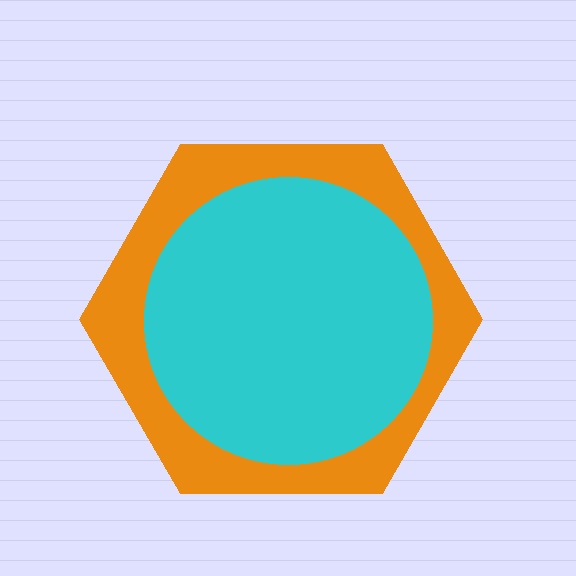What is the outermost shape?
The orange hexagon.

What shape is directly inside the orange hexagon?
The cyan circle.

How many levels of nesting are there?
2.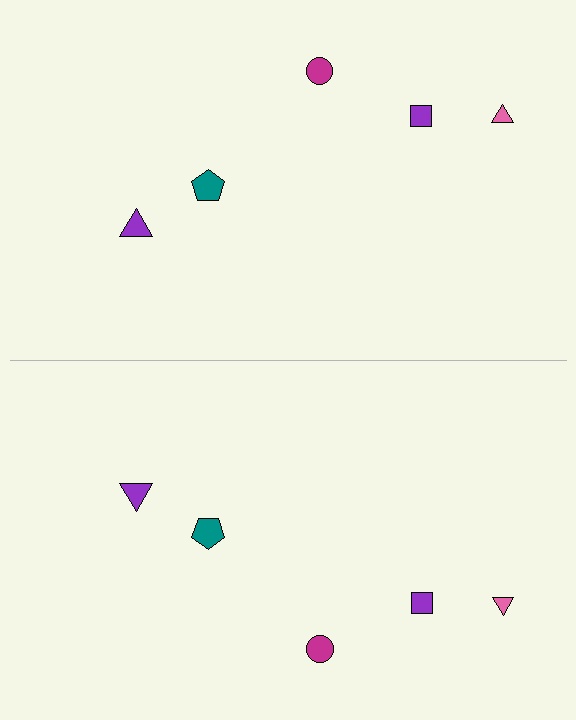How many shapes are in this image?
There are 10 shapes in this image.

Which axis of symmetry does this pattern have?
The pattern has a horizontal axis of symmetry running through the center of the image.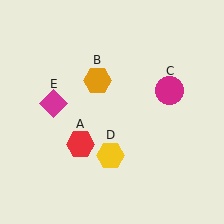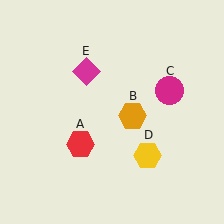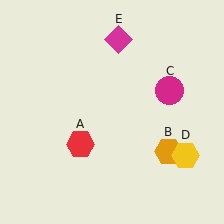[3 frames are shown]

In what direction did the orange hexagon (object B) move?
The orange hexagon (object B) moved down and to the right.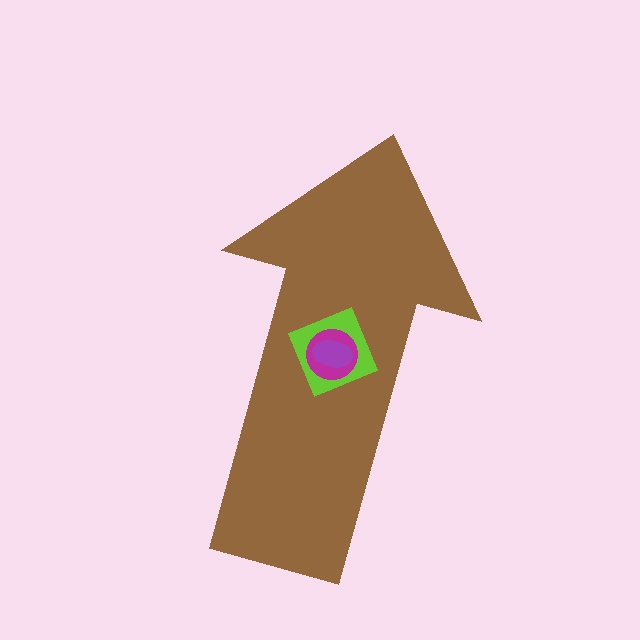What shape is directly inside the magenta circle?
The purple ellipse.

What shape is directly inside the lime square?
The magenta circle.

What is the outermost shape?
The brown arrow.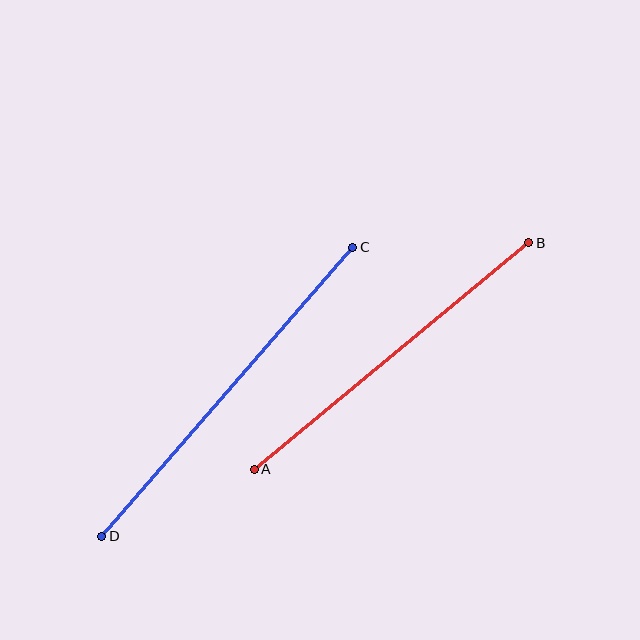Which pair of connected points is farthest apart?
Points C and D are farthest apart.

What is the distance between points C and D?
The distance is approximately 383 pixels.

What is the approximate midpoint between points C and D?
The midpoint is at approximately (227, 392) pixels.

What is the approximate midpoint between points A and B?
The midpoint is at approximately (391, 356) pixels.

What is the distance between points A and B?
The distance is approximately 356 pixels.